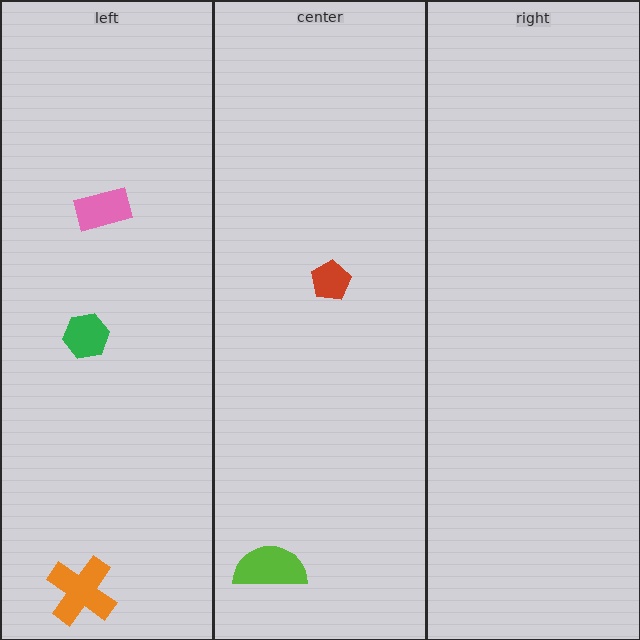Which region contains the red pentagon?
The center region.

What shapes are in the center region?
The red pentagon, the lime semicircle.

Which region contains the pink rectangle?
The left region.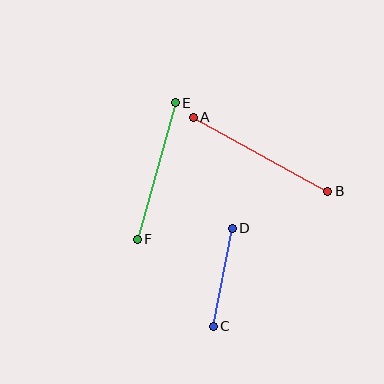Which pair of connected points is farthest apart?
Points A and B are farthest apart.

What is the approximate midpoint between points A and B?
The midpoint is at approximately (260, 154) pixels.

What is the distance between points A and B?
The distance is approximately 154 pixels.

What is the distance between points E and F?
The distance is approximately 142 pixels.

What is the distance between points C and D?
The distance is approximately 100 pixels.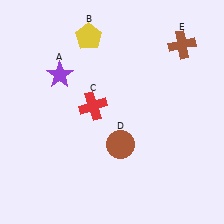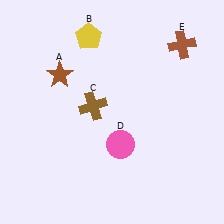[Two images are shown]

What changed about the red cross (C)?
In Image 1, C is red. In Image 2, it changed to brown.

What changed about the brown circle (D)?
In Image 1, D is brown. In Image 2, it changed to pink.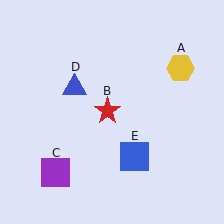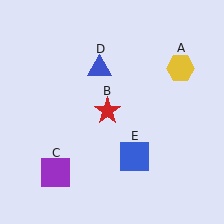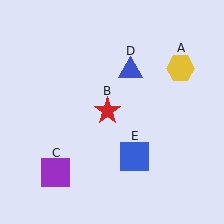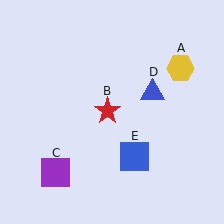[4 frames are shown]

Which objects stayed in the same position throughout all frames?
Yellow hexagon (object A) and red star (object B) and purple square (object C) and blue square (object E) remained stationary.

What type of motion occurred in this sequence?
The blue triangle (object D) rotated clockwise around the center of the scene.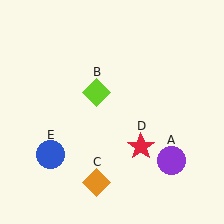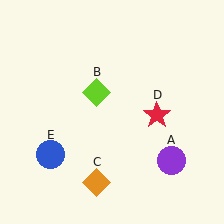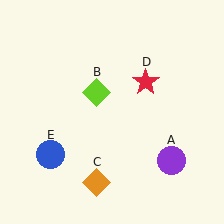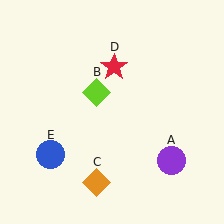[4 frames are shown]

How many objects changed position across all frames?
1 object changed position: red star (object D).